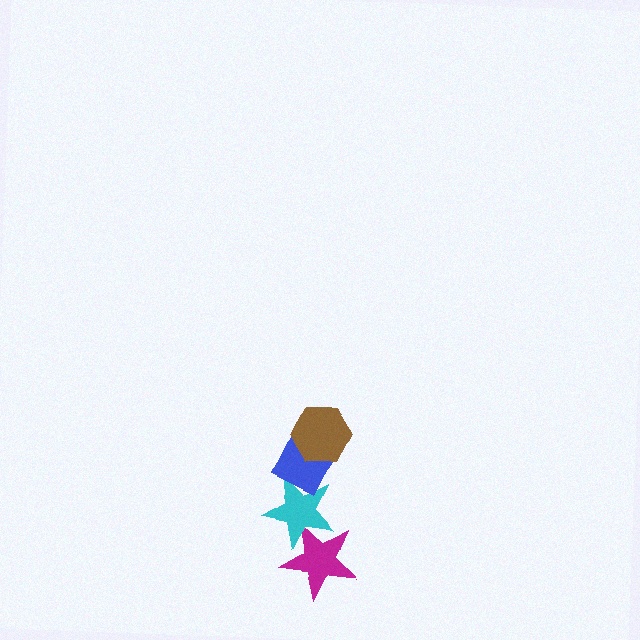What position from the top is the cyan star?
The cyan star is 3rd from the top.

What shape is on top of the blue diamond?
The brown hexagon is on top of the blue diamond.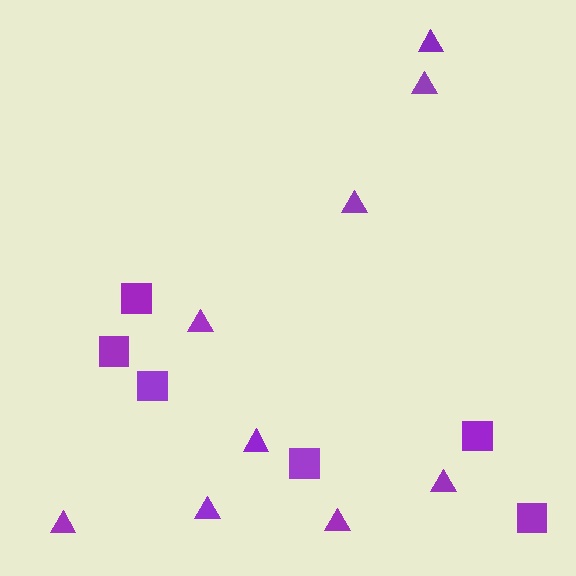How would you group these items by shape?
There are 2 groups: one group of triangles (9) and one group of squares (6).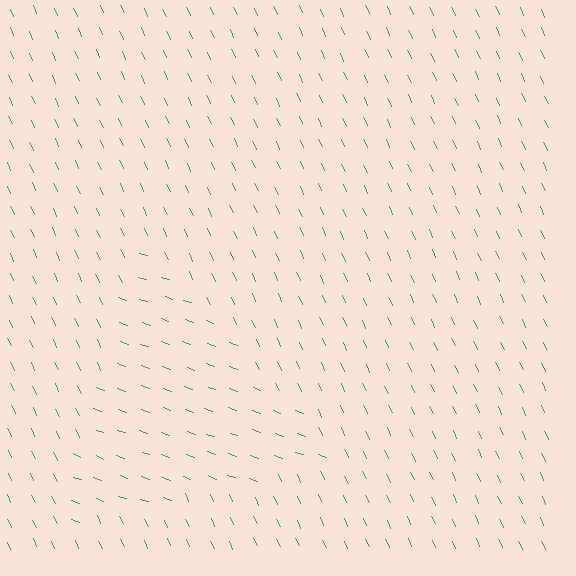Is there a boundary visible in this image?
Yes, there is a texture boundary formed by a change in line orientation.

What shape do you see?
I see a triangle.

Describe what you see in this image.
The image is filled with small green line segments. A triangle region in the image has lines oriented differently from the surrounding lines, creating a visible texture boundary.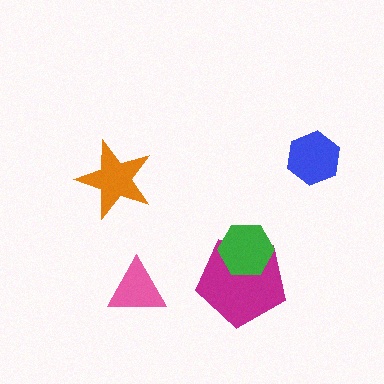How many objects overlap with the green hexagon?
1 object overlaps with the green hexagon.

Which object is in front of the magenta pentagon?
The green hexagon is in front of the magenta pentagon.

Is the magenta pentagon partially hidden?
Yes, it is partially covered by another shape.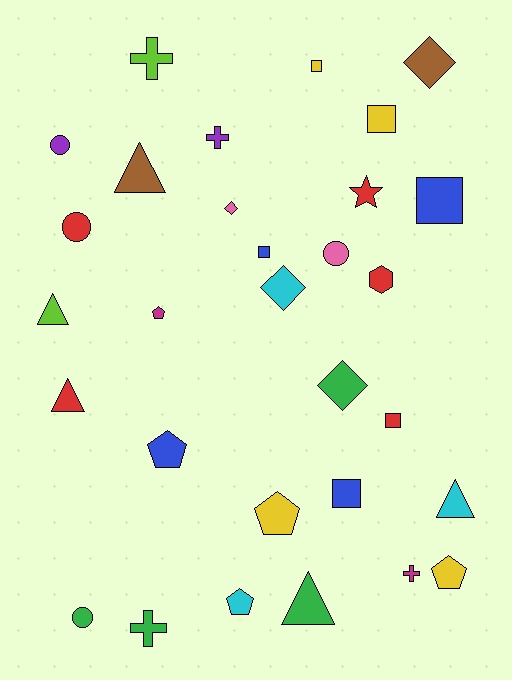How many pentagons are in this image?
There are 5 pentagons.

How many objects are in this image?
There are 30 objects.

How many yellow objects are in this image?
There are 4 yellow objects.